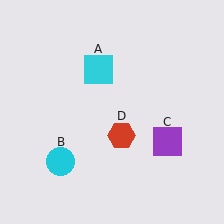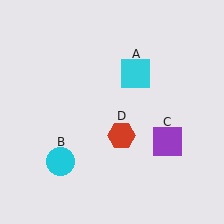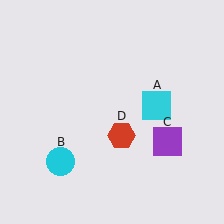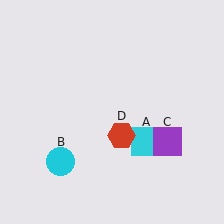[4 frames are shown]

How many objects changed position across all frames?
1 object changed position: cyan square (object A).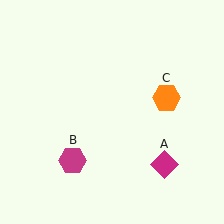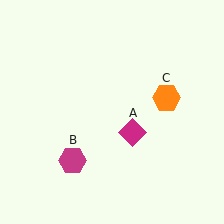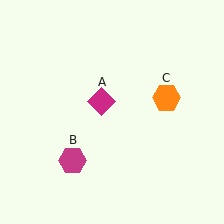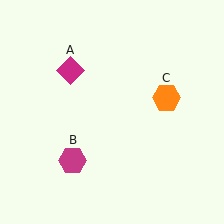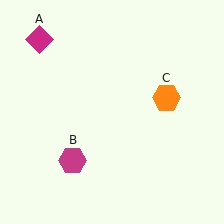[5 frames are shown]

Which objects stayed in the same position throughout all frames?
Magenta hexagon (object B) and orange hexagon (object C) remained stationary.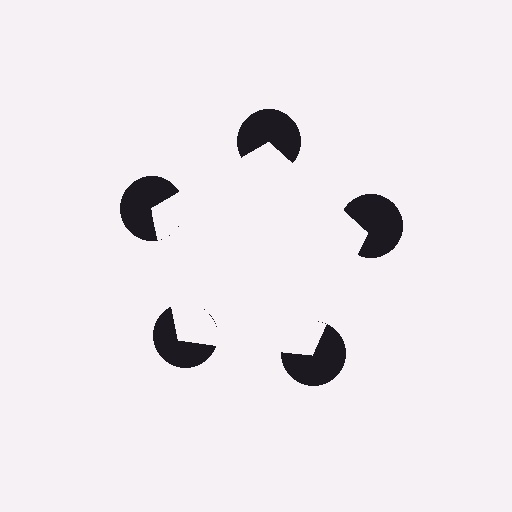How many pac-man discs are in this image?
There are 5 — one at each vertex of the illusory pentagon.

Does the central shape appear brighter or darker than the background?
It typically appears slightly brighter than the background, even though no actual brightness change is drawn.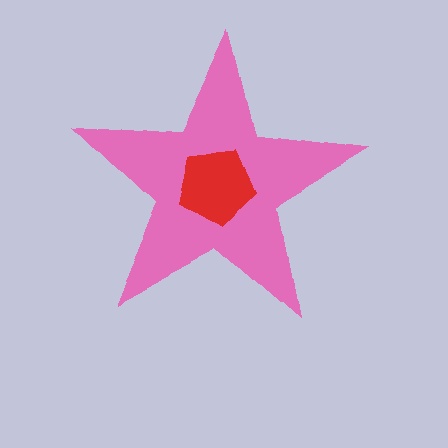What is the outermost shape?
The pink star.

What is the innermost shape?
The red pentagon.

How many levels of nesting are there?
2.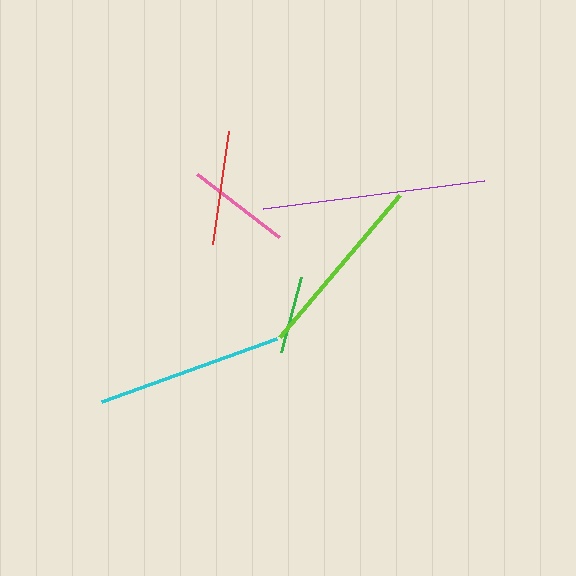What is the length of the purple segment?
The purple segment is approximately 223 pixels long.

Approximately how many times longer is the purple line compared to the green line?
The purple line is approximately 2.9 times the length of the green line.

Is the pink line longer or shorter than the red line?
The red line is longer than the pink line.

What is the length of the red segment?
The red segment is approximately 114 pixels long.